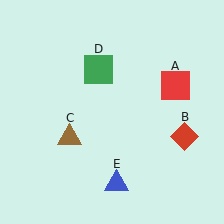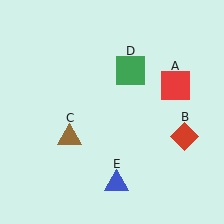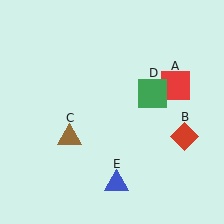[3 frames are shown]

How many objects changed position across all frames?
1 object changed position: green square (object D).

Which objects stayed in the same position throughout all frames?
Red square (object A) and red diamond (object B) and brown triangle (object C) and blue triangle (object E) remained stationary.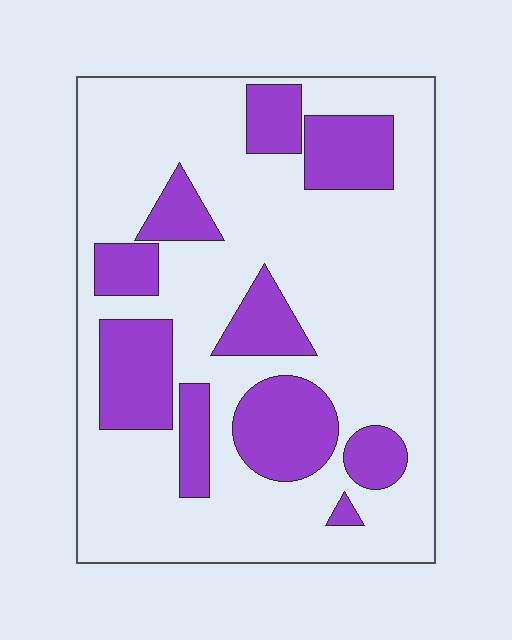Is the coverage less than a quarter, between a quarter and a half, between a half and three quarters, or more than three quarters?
Between a quarter and a half.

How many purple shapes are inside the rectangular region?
10.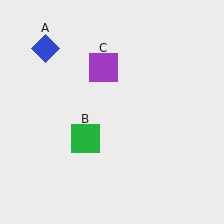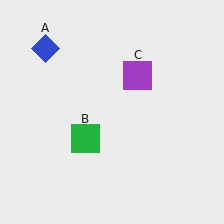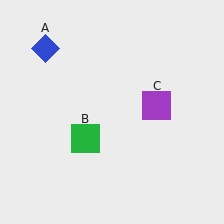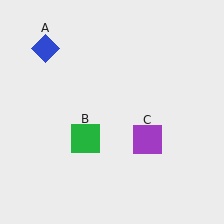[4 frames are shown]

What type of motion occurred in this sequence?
The purple square (object C) rotated clockwise around the center of the scene.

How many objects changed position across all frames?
1 object changed position: purple square (object C).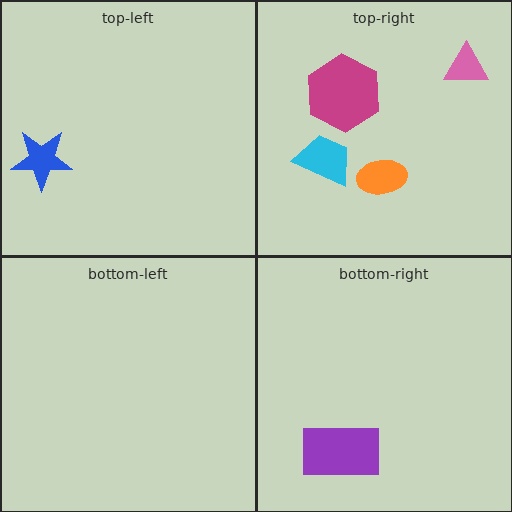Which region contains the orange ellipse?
The top-right region.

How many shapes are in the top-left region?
1.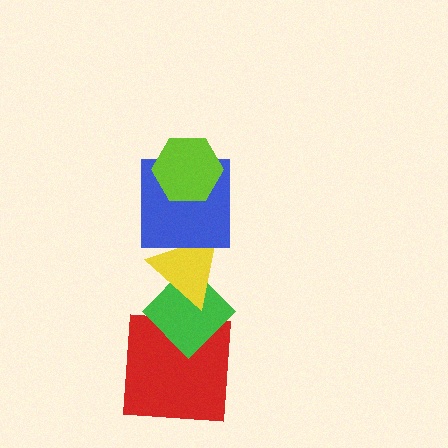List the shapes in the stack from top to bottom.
From top to bottom: the lime hexagon, the blue square, the yellow triangle, the green diamond, the red square.